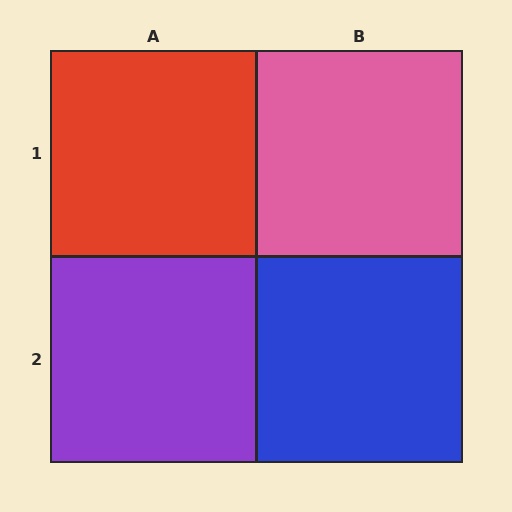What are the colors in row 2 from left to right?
Purple, blue.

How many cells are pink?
1 cell is pink.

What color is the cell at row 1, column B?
Pink.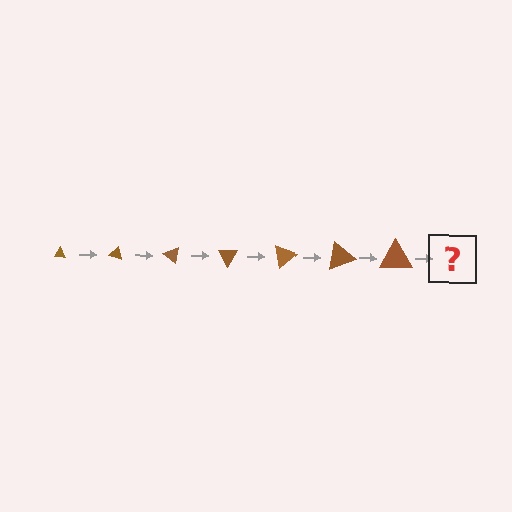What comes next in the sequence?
The next element should be a triangle, larger than the previous one and rotated 140 degrees from the start.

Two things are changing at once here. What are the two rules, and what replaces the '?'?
The two rules are that the triangle grows larger each step and it rotates 20 degrees each step. The '?' should be a triangle, larger than the previous one and rotated 140 degrees from the start.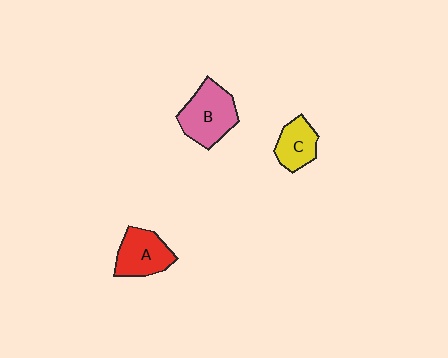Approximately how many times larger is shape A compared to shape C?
Approximately 1.3 times.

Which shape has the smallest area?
Shape C (yellow).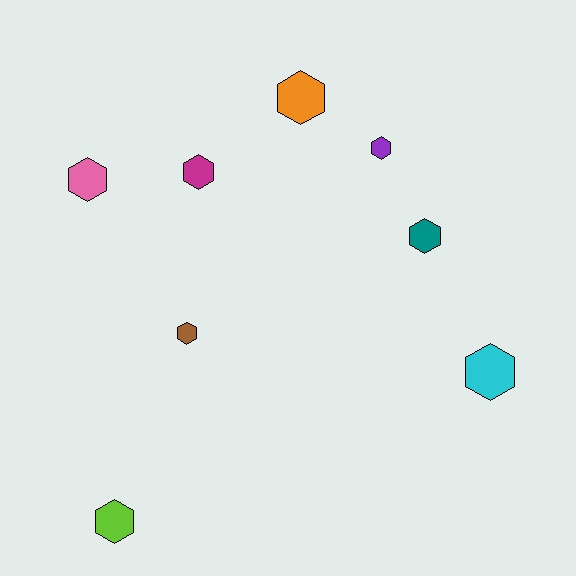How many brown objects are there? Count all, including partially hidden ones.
There is 1 brown object.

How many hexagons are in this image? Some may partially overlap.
There are 8 hexagons.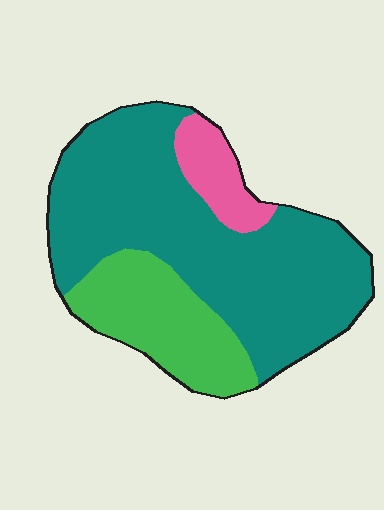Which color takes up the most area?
Teal, at roughly 65%.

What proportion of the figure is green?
Green takes up about one quarter (1/4) of the figure.